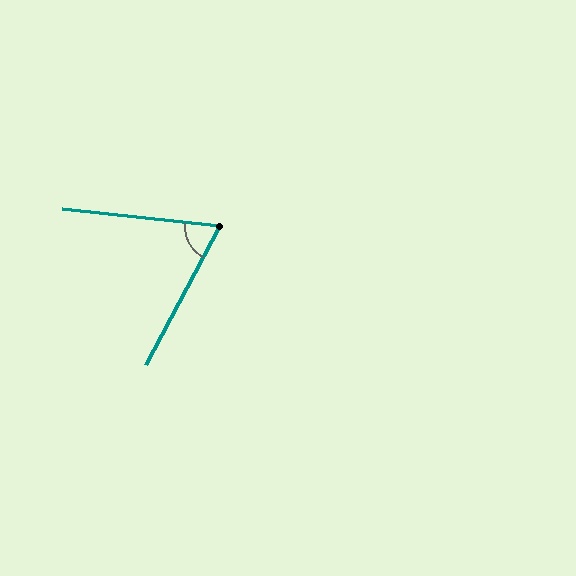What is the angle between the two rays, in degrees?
Approximately 68 degrees.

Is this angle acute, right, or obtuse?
It is acute.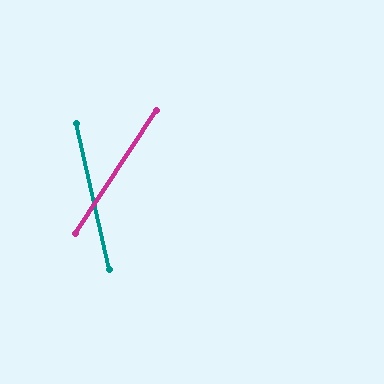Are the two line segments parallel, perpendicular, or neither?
Neither parallel nor perpendicular — they differ by about 46°.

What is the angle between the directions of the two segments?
Approximately 46 degrees.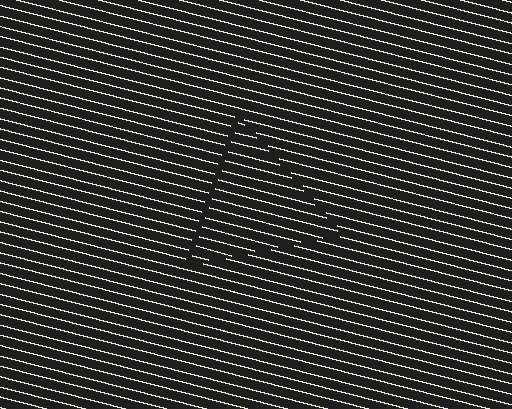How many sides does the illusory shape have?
3 sides — the line-ends trace a triangle.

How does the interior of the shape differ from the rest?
The interior of the shape contains the same grating, shifted by half a period — the contour is defined by the phase discontinuity where line-ends from the inner and outer gratings abut.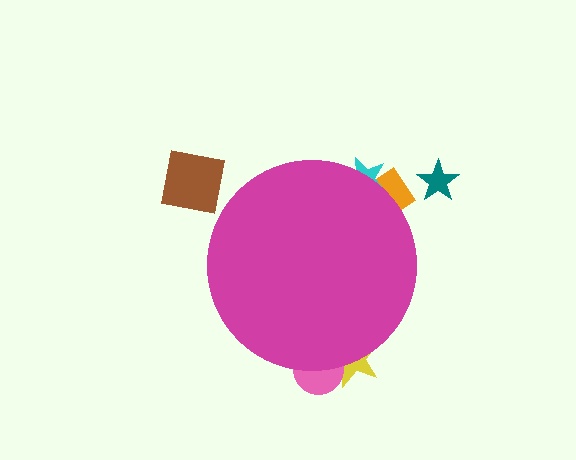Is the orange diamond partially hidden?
Yes, the orange diamond is partially hidden behind the magenta circle.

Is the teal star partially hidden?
No, the teal star is fully visible.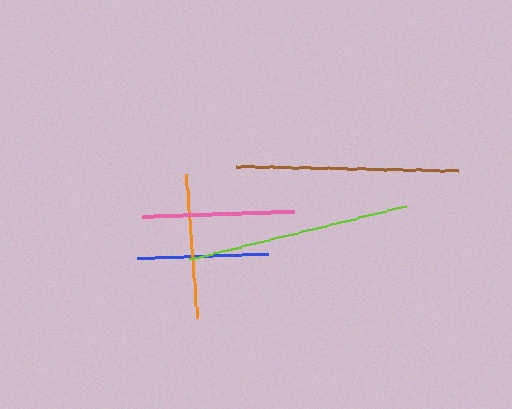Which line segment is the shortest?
The blue line is the shortest at approximately 131 pixels.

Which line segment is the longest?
The lime line is the longest at approximately 224 pixels.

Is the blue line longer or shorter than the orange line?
The orange line is longer than the blue line.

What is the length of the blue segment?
The blue segment is approximately 131 pixels long.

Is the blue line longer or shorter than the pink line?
The pink line is longer than the blue line.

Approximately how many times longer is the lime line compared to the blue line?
The lime line is approximately 1.7 times the length of the blue line.